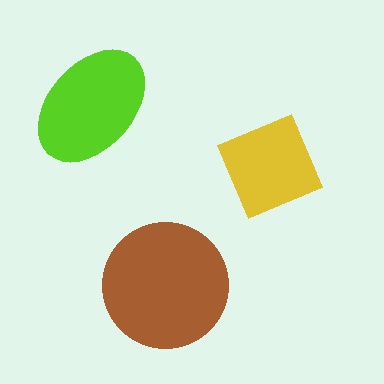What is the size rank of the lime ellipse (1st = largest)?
2nd.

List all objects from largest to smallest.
The brown circle, the lime ellipse, the yellow diamond.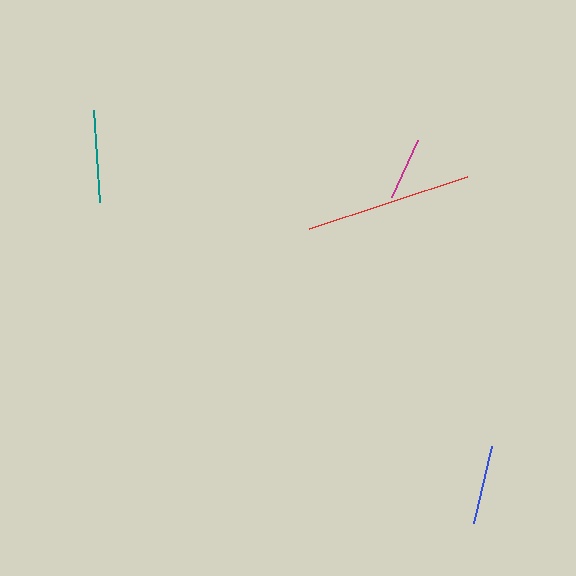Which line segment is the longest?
The red line is the longest at approximately 166 pixels.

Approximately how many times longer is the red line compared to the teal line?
The red line is approximately 1.8 times the length of the teal line.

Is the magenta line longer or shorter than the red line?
The red line is longer than the magenta line.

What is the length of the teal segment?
The teal segment is approximately 92 pixels long.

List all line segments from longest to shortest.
From longest to shortest: red, teal, blue, magenta.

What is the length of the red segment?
The red segment is approximately 166 pixels long.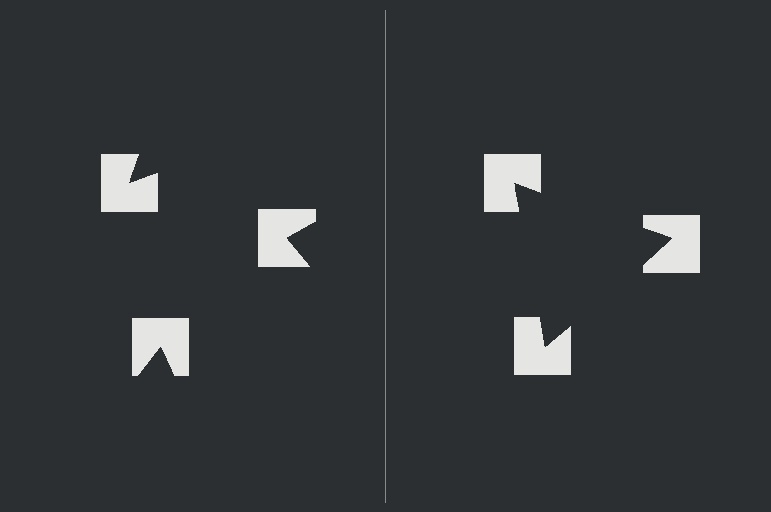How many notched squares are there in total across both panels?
6 — 3 on each side.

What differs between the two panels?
The notched squares are positioned identically on both sides; only the wedge orientations differ. On the right they align to a triangle; on the left they are misaligned.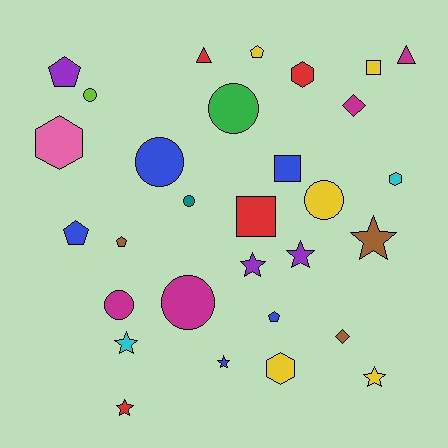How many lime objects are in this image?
There is 1 lime object.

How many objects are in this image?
There are 30 objects.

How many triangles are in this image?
There are 2 triangles.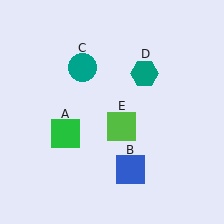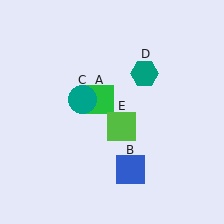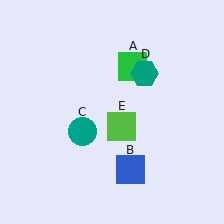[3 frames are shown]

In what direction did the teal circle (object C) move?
The teal circle (object C) moved down.